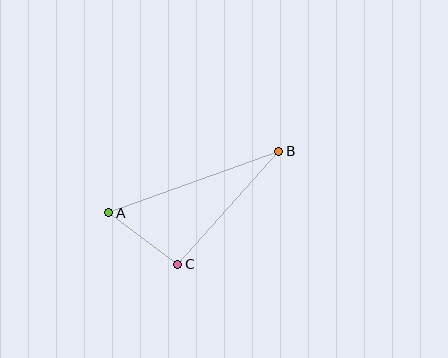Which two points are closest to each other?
Points A and C are closest to each other.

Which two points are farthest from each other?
Points A and B are farthest from each other.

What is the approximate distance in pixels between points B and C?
The distance between B and C is approximately 152 pixels.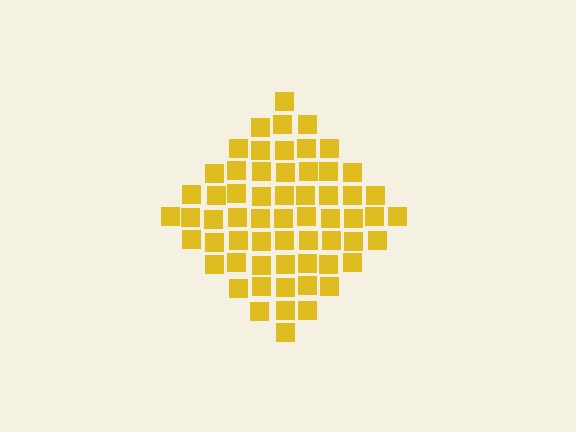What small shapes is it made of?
It is made of small squares.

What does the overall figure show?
The overall figure shows a diamond.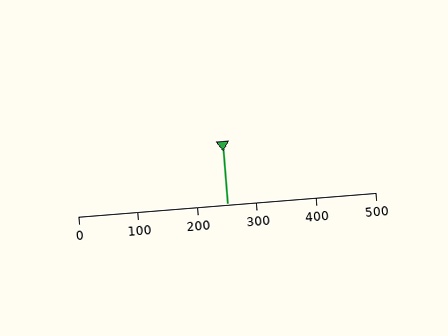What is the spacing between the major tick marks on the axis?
The major ticks are spaced 100 apart.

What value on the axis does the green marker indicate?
The marker indicates approximately 250.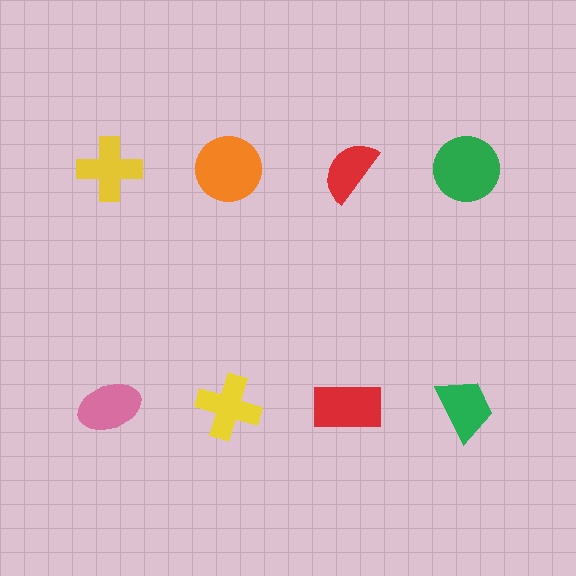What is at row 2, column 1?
A pink ellipse.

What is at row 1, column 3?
A red semicircle.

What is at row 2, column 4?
A green trapezoid.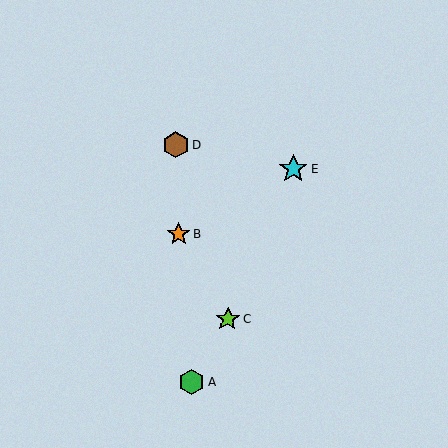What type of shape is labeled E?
Shape E is a cyan star.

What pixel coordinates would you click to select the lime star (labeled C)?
Click at (228, 319) to select the lime star C.